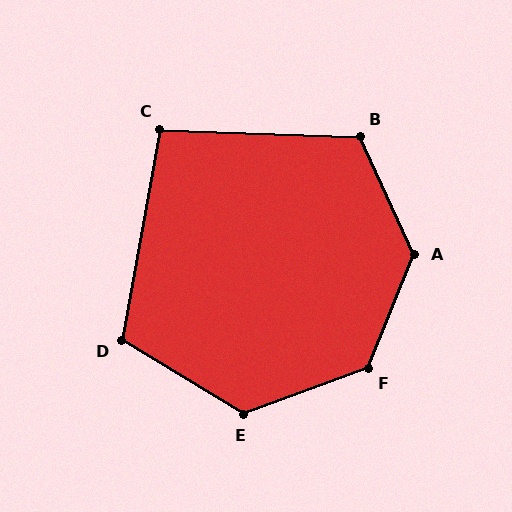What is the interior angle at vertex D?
Approximately 111 degrees (obtuse).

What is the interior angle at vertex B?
Approximately 117 degrees (obtuse).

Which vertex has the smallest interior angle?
C, at approximately 98 degrees.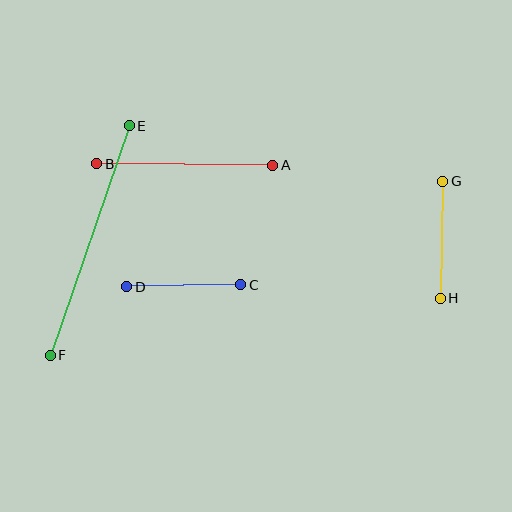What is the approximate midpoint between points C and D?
The midpoint is at approximately (184, 286) pixels.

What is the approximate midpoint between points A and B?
The midpoint is at approximately (185, 165) pixels.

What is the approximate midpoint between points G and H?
The midpoint is at approximately (442, 240) pixels.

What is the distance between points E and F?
The distance is approximately 243 pixels.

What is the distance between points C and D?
The distance is approximately 114 pixels.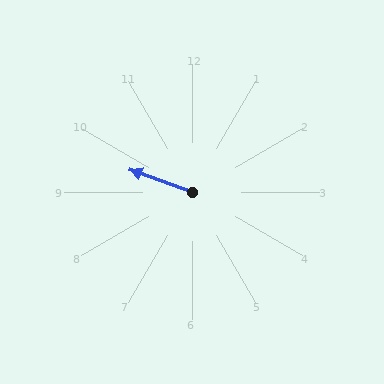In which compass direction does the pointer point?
West.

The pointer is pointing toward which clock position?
Roughly 10 o'clock.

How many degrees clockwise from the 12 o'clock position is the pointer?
Approximately 290 degrees.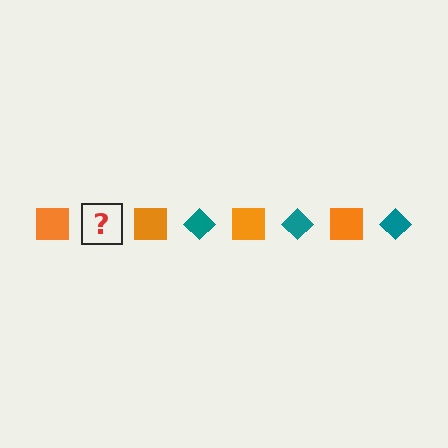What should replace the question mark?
The question mark should be replaced with a teal diamond.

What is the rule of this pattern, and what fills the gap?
The rule is that the pattern alternates between orange square and teal diamond. The gap should be filled with a teal diamond.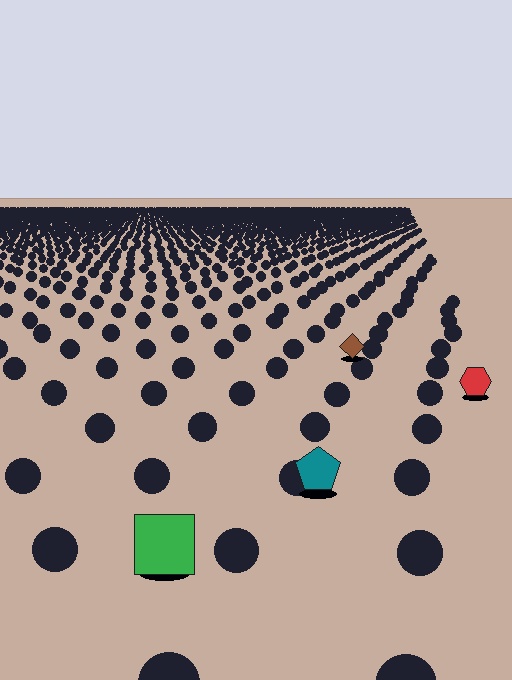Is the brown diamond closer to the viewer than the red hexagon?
No. The red hexagon is closer — you can tell from the texture gradient: the ground texture is coarser near it.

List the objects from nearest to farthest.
From nearest to farthest: the green square, the teal pentagon, the red hexagon, the brown diamond.